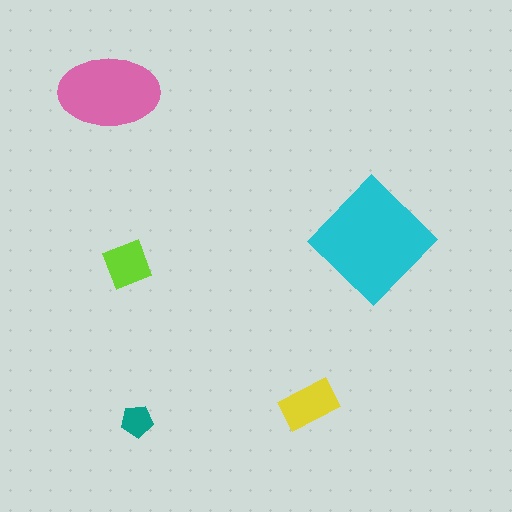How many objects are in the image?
There are 5 objects in the image.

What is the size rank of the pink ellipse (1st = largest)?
2nd.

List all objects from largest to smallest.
The cyan diamond, the pink ellipse, the yellow rectangle, the lime diamond, the teal pentagon.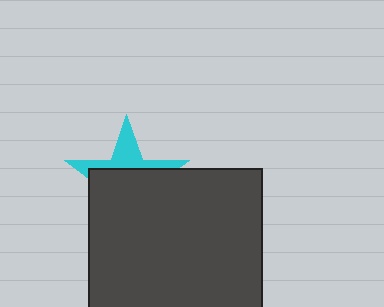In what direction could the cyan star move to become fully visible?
The cyan star could move up. That would shift it out from behind the dark gray square entirely.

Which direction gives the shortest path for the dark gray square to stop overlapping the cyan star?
Moving down gives the shortest separation.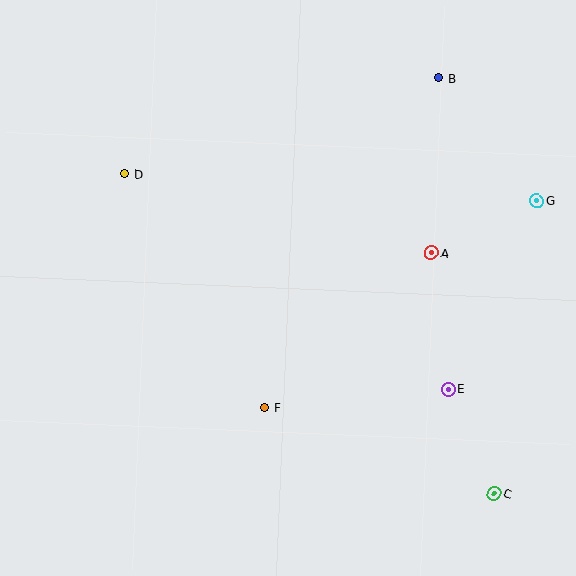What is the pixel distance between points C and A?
The distance between C and A is 249 pixels.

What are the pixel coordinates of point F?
Point F is at (265, 407).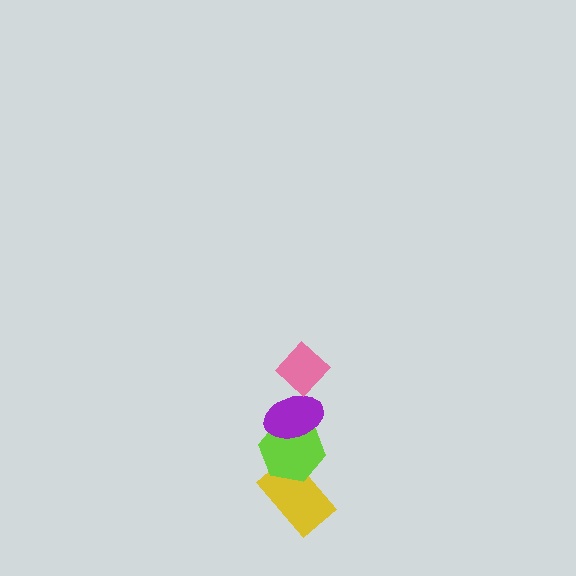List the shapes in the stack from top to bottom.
From top to bottom: the pink diamond, the purple ellipse, the lime hexagon, the yellow rectangle.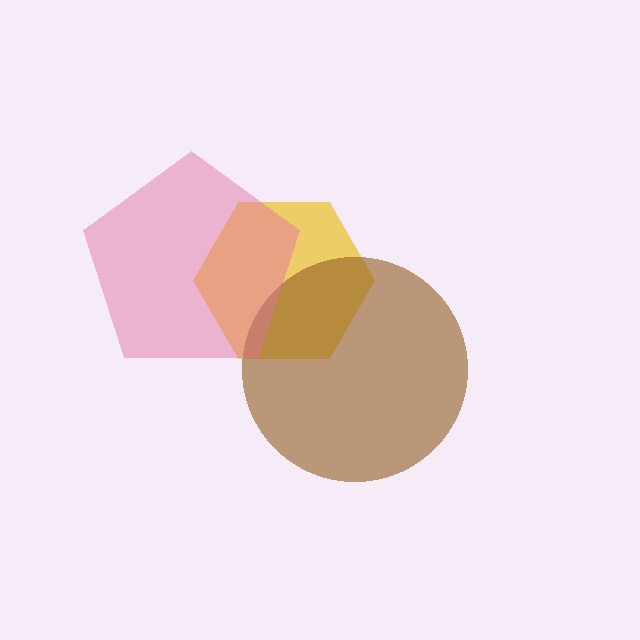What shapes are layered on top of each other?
The layered shapes are: a yellow hexagon, a brown circle, a pink pentagon.